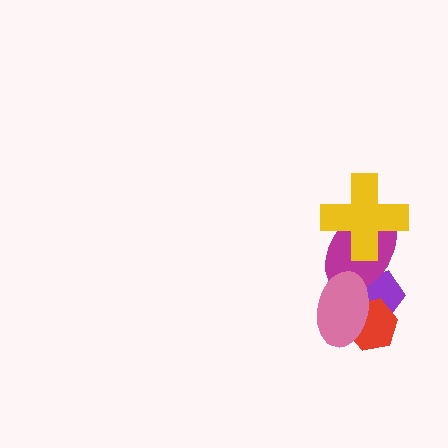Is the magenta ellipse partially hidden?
Yes, it is partially covered by another shape.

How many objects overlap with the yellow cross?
1 object overlaps with the yellow cross.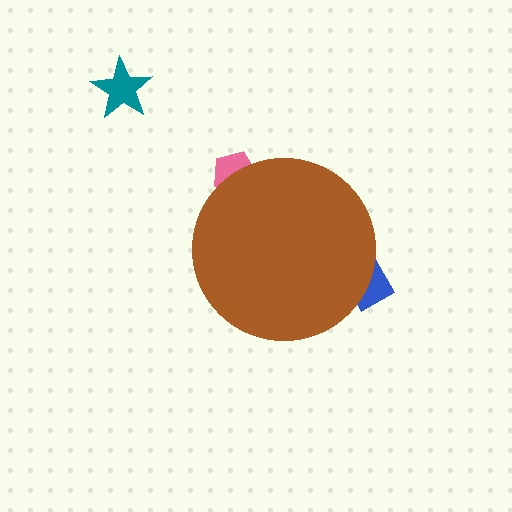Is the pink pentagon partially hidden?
Yes, the pink pentagon is partially hidden behind the brown circle.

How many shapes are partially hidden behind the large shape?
2 shapes are partially hidden.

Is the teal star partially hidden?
No, the teal star is fully visible.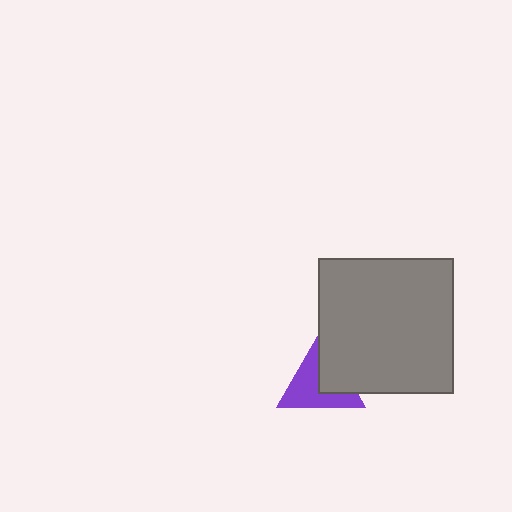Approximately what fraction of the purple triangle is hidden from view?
Roughly 40% of the purple triangle is hidden behind the gray square.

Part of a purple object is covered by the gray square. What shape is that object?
It is a triangle.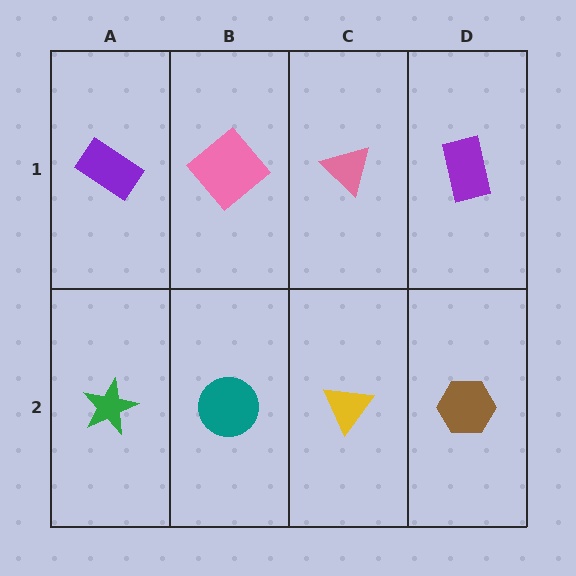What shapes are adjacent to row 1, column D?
A brown hexagon (row 2, column D), a pink triangle (row 1, column C).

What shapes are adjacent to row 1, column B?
A teal circle (row 2, column B), a purple rectangle (row 1, column A), a pink triangle (row 1, column C).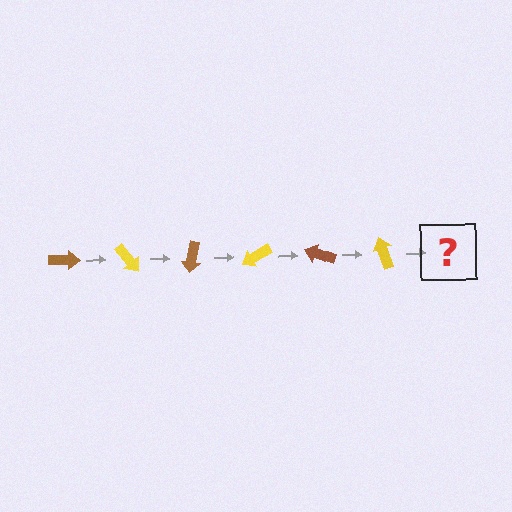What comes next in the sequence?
The next element should be a brown arrow, rotated 300 degrees from the start.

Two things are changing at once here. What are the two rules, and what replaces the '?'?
The two rules are that it rotates 50 degrees each step and the color cycles through brown and yellow. The '?' should be a brown arrow, rotated 300 degrees from the start.